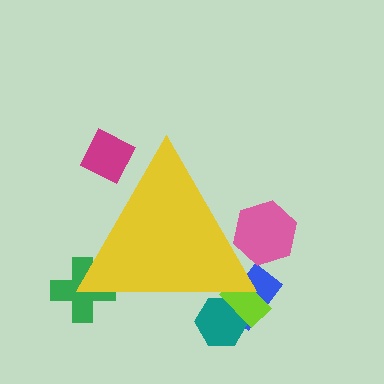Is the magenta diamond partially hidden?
Yes, the magenta diamond is partially hidden behind the yellow triangle.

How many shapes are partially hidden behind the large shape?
6 shapes are partially hidden.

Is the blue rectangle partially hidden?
Yes, the blue rectangle is partially hidden behind the yellow triangle.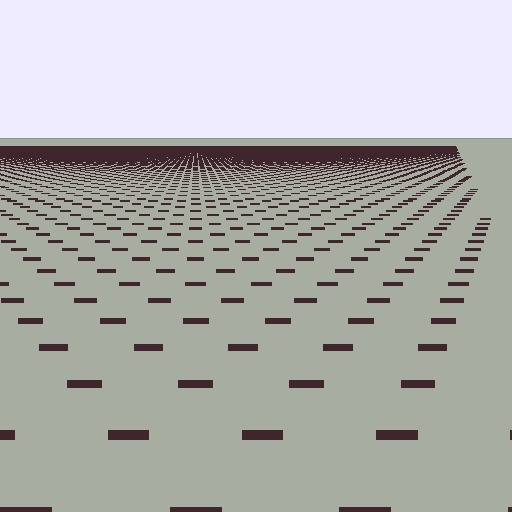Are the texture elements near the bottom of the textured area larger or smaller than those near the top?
Larger. Near the bottom, elements are closer to the viewer and appear at a bigger on-screen size.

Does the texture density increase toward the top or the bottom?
Density increases toward the top.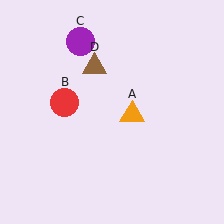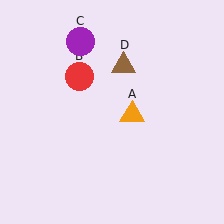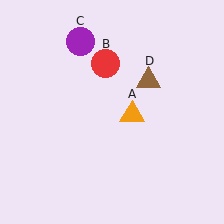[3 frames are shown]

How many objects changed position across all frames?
2 objects changed position: red circle (object B), brown triangle (object D).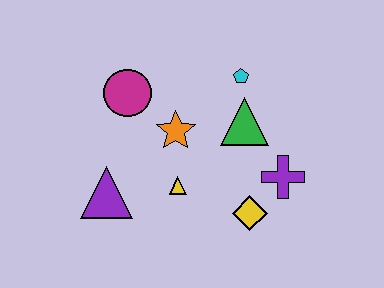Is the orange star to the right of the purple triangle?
Yes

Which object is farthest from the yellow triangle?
The cyan pentagon is farthest from the yellow triangle.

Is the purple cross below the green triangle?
Yes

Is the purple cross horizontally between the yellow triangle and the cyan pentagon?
No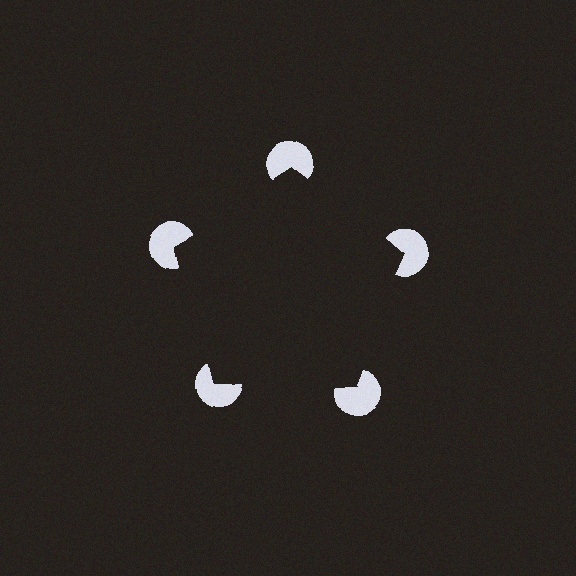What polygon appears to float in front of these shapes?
An illusory pentagon — its edges are inferred from the aligned wedge cuts in the pac-man discs, not physically drawn.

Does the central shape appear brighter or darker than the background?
It typically appears slightly darker than the background, even though no actual brightness change is drawn.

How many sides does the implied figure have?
5 sides.